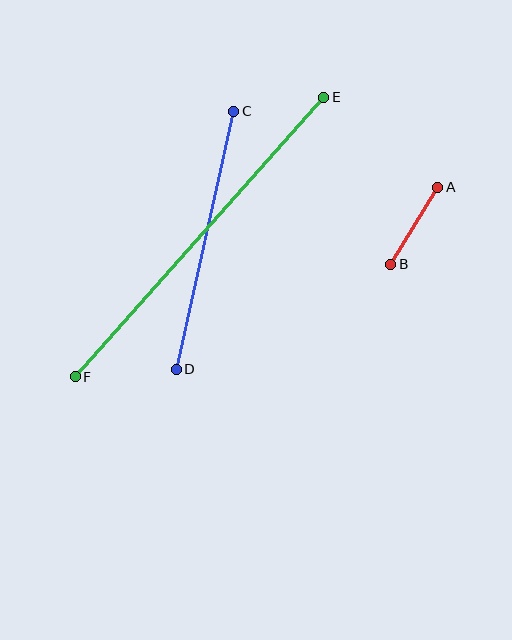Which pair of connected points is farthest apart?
Points E and F are farthest apart.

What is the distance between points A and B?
The distance is approximately 91 pixels.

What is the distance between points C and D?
The distance is approximately 264 pixels.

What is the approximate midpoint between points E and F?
The midpoint is at approximately (200, 237) pixels.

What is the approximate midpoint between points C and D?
The midpoint is at approximately (205, 240) pixels.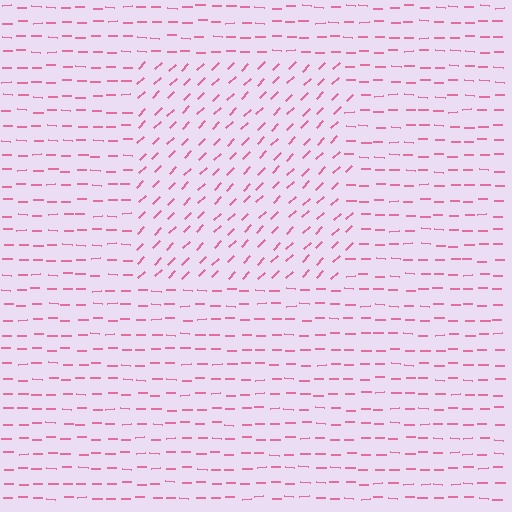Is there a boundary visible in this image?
Yes, there is a texture boundary formed by a change in line orientation.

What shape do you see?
I see a rectangle.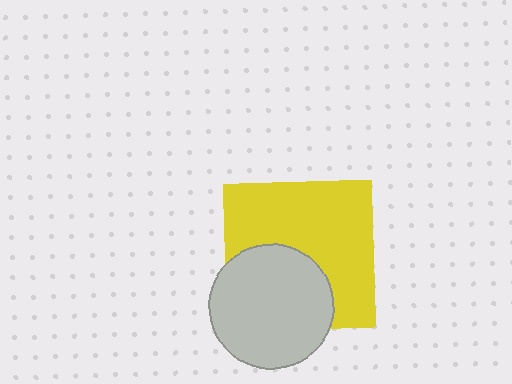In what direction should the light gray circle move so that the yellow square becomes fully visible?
The light gray circle should move down. That is the shortest direction to clear the overlap and leave the yellow square fully visible.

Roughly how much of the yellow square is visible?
About half of it is visible (roughly 62%).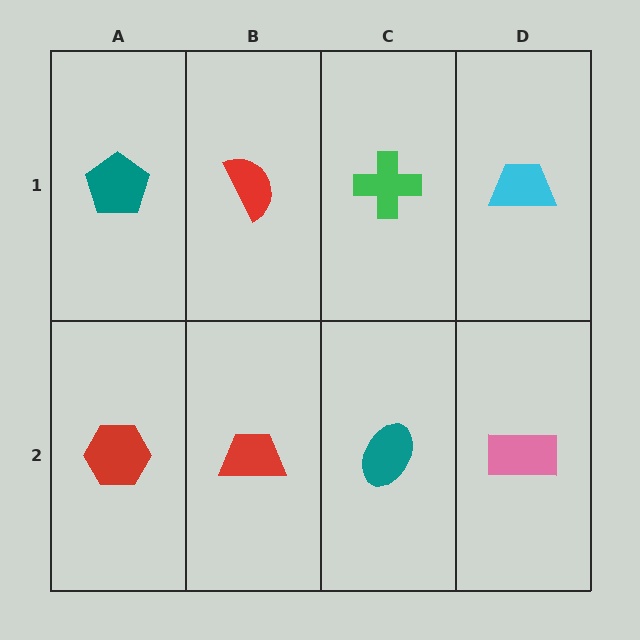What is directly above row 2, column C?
A green cross.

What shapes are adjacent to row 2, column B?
A red semicircle (row 1, column B), a red hexagon (row 2, column A), a teal ellipse (row 2, column C).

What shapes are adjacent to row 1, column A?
A red hexagon (row 2, column A), a red semicircle (row 1, column B).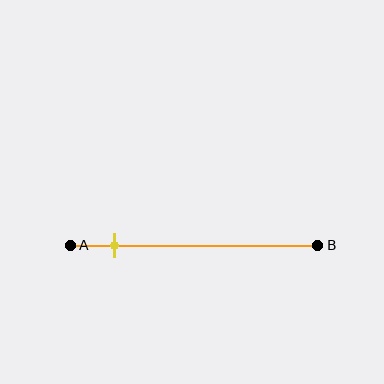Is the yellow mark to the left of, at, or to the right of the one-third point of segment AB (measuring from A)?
The yellow mark is to the left of the one-third point of segment AB.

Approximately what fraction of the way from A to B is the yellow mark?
The yellow mark is approximately 20% of the way from A to B.